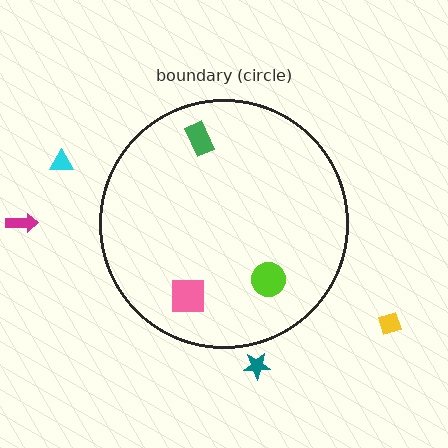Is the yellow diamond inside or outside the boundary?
Outside.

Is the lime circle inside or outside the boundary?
Inside.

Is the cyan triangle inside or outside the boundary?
Outside.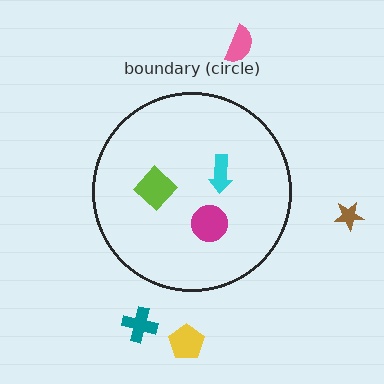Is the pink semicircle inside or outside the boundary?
Outside.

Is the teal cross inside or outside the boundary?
Outside.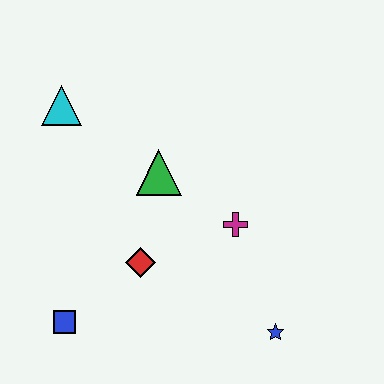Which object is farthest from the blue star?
The cyan triangle is farthest from the blue star.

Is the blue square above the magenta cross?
No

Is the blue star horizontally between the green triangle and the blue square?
No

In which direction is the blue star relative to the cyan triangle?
The blue star is below the cyan triangle.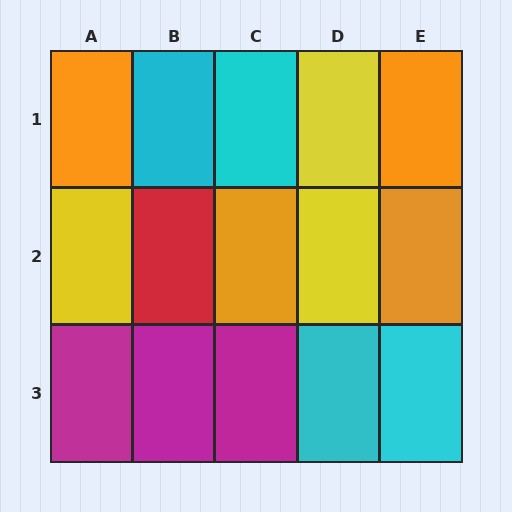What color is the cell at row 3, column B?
Magenta.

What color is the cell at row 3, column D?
Cyan.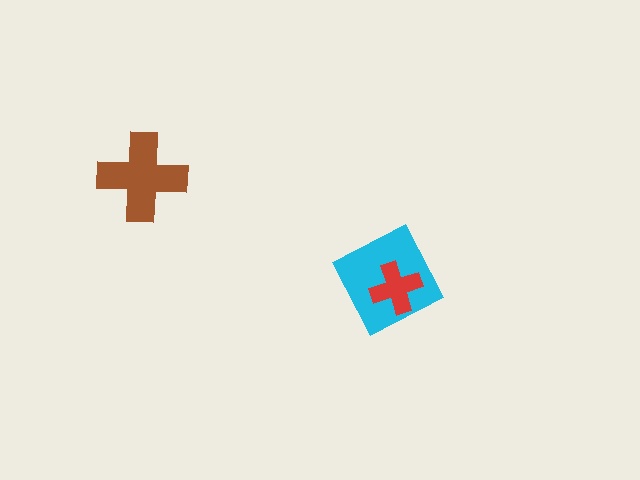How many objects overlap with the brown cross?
0 objects overlap with the brown cross.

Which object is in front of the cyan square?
The red cross is in front of the cyan square.